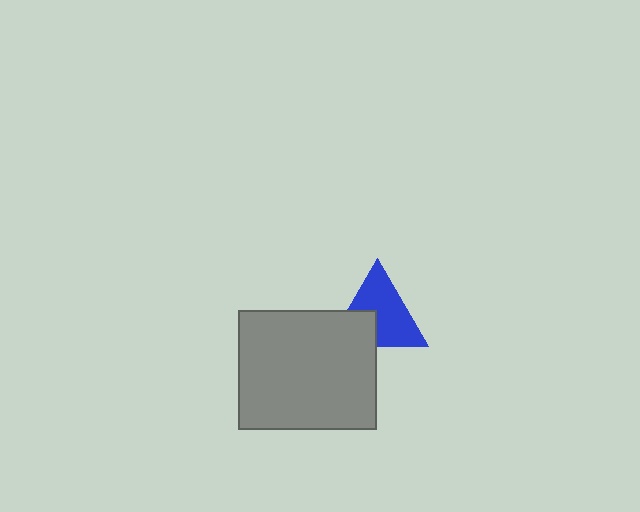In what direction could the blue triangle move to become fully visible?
The blue triangle could move toward the upper-right. That would shift it out from behind the gray rectangle entirely.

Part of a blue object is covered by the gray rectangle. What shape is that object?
It is a triangle.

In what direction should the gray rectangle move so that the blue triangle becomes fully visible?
The gray rectangle should move toward the lower-left. That is the shortest direction to clear the overlap and leave the blue triangle fully visible.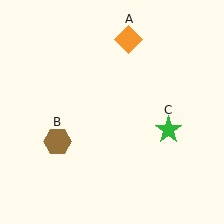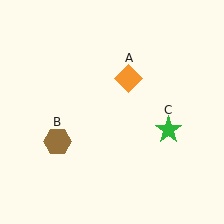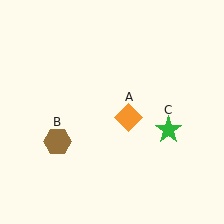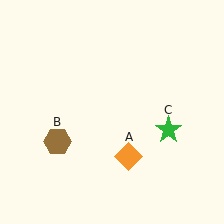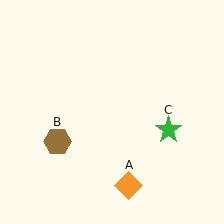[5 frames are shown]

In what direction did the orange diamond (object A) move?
The orange diamond (object A) moved down.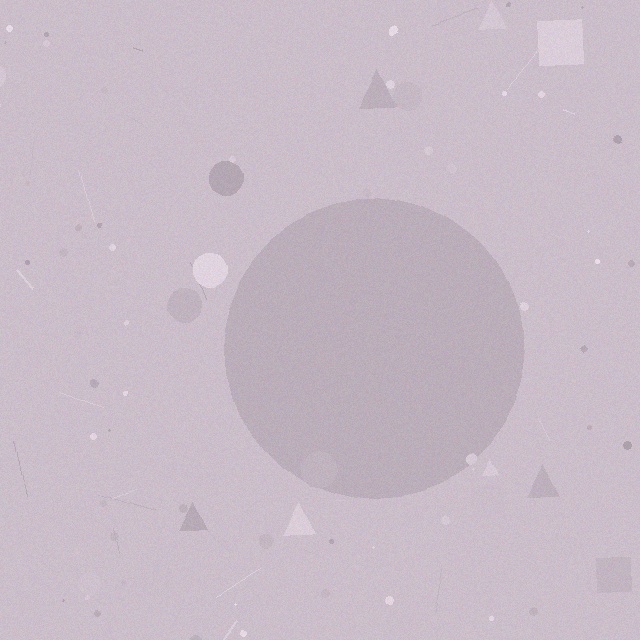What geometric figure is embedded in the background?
A circle is embedded in the background.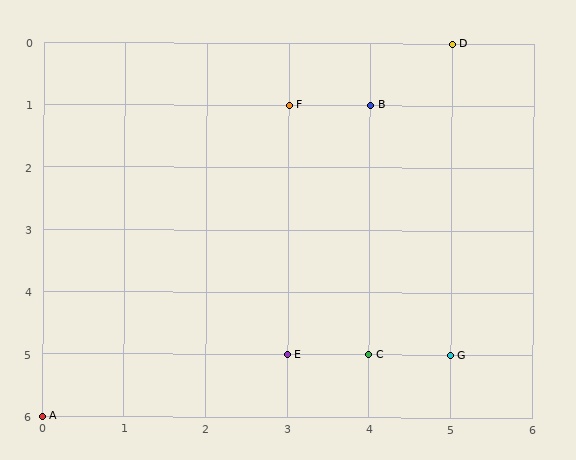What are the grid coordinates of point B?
Point B is at grid coordinates (4, 1).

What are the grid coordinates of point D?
Point D is at grid coordinates (5, 0).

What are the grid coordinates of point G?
Point G is at grid coordinates (5, 5).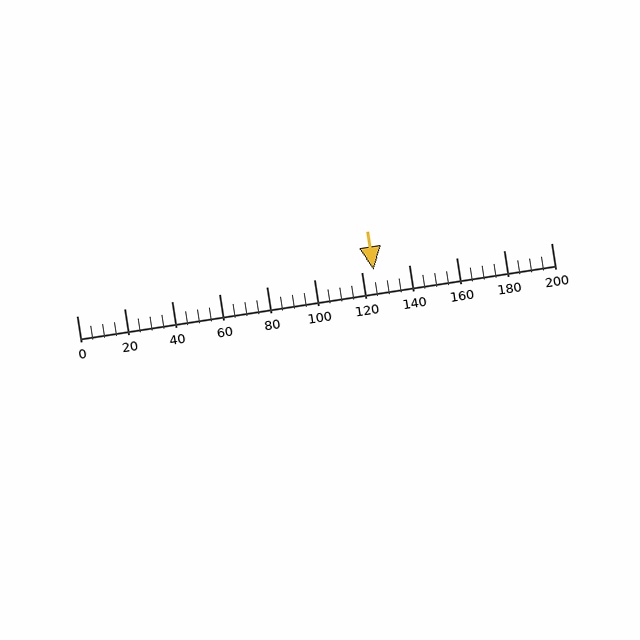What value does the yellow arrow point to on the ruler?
The yellow arrow points to approximately 125.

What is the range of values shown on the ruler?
The ruler shows values from 0 to 200.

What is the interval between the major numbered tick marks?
The major tick marks are spaced 20 units apart.